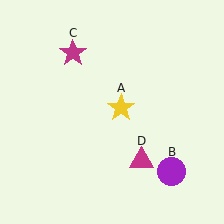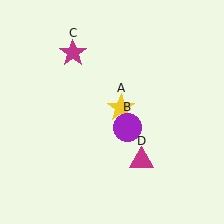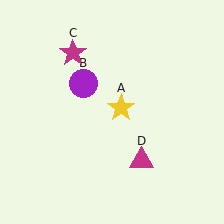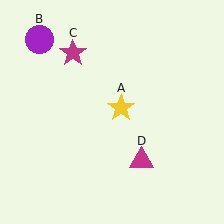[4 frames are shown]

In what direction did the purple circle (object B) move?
The purple circle (object B) moved up and to the left.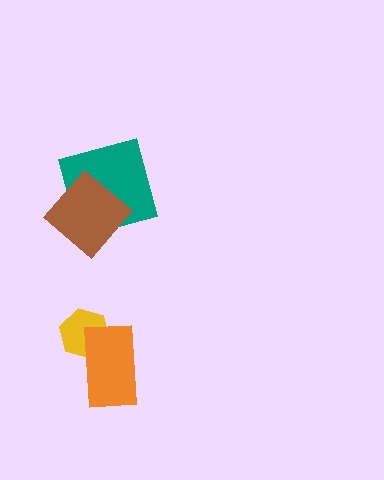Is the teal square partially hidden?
Yes, it is partially covered by another shape.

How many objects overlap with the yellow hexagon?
1 object overlaps with the yellow hexagon.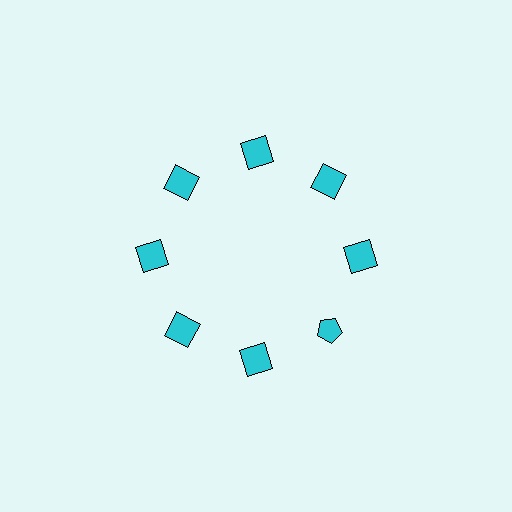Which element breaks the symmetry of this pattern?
The cyan pentagon at roughly the 4 o'clock position breaks the symmetry. All other shapes are cyan squares.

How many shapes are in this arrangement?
There are 8 shapes arranged in a ring pattern.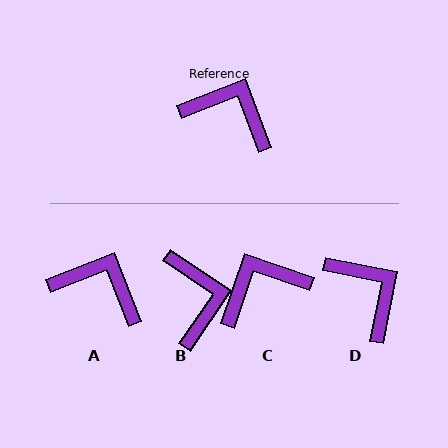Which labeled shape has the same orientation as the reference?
A.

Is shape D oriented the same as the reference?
No, it is off by about 32 degrees.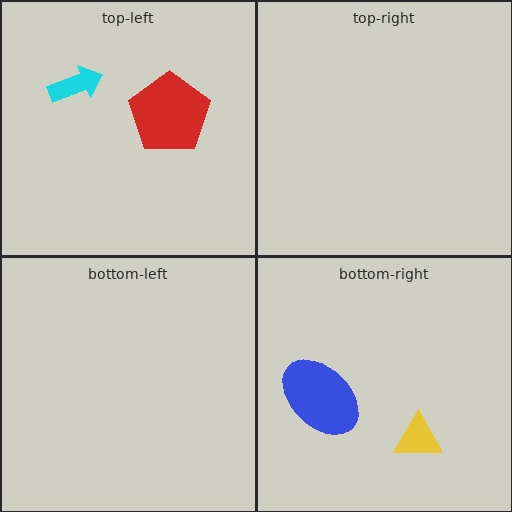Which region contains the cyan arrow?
The top-left region.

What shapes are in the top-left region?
The cyan arrow, the red pentagon.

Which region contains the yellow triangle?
The bottom-right region.